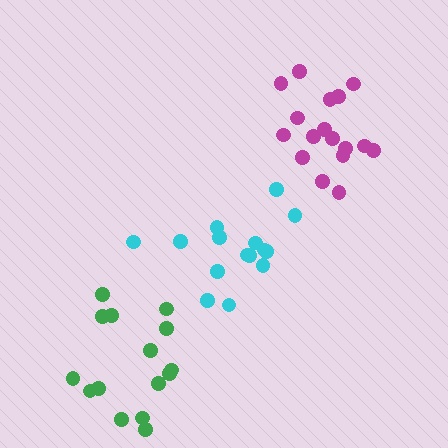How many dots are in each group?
Group 1: 15 dots, Group 2: 15 dots, Group 3: 17 dots (47 total).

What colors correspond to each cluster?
The clusters are colored: green, cyan, magenta.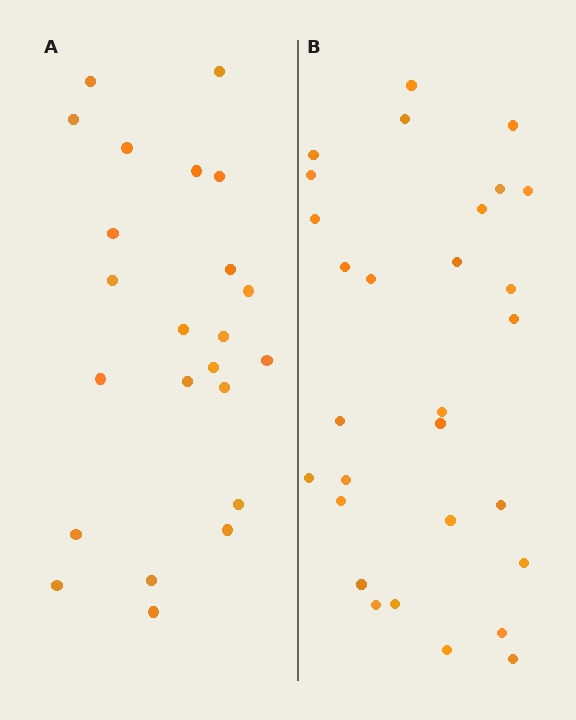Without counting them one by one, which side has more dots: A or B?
Region B (the right region) has more dots.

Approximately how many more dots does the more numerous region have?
Region B has about 6 more dots than region A.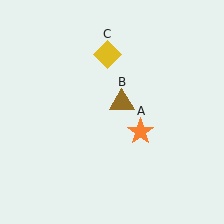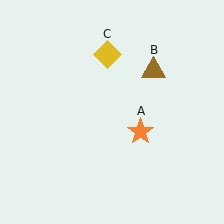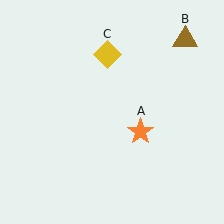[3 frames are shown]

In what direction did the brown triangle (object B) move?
The brown triangle (object B) moved up and to the right.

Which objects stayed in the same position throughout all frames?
Orange star (object A) and yellow diamond (object C) remained stationary.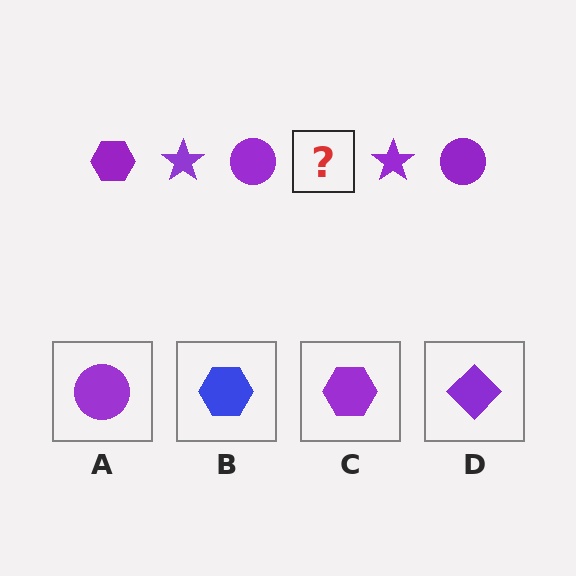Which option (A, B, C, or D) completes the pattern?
C.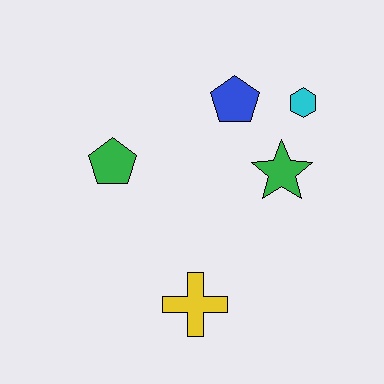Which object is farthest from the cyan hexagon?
The yellow cross is farthest from the cyan hexagon.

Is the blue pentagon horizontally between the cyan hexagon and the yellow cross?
Yes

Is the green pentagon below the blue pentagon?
Yes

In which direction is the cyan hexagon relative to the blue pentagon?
The cyan hexagon is to the right of the blue pentagon.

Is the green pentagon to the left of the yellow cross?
Yes